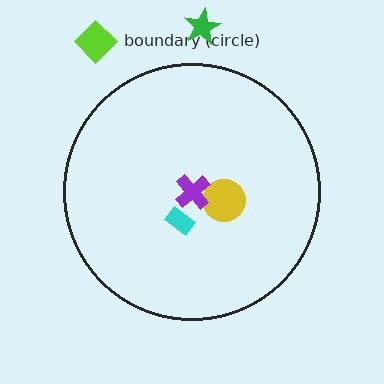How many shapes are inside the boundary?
3 inside, 2 outside.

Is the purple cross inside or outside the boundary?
Inside.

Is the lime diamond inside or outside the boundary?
Outside.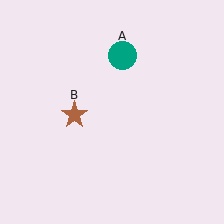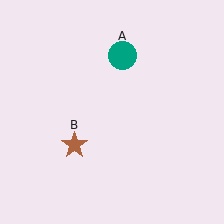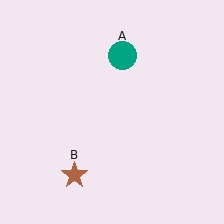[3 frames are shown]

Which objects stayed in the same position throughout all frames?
Teal circle (object A) remained stationary.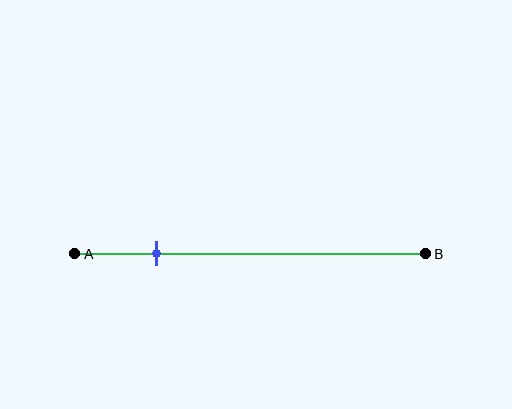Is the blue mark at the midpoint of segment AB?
No, the mark is at about 25% from A, not at the 50% midpoint.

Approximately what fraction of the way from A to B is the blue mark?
The blue mark is approximately 25% of the way from A to B.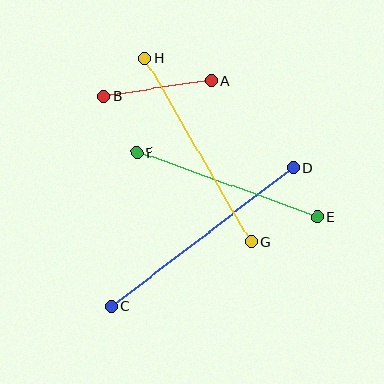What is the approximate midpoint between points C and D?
The midpoint is at approximately (202, 237) pixels.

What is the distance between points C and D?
The distance is approximately 228 pixels.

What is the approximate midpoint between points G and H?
The midpoint is at approximately (198, 150) pixels.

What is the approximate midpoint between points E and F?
The midpoint is at approximately (227, 185) pixels.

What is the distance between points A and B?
The distance is approximately 109 pixels.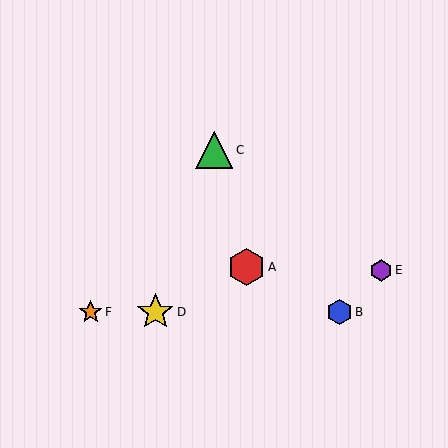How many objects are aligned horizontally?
3 objects (B, D, F) are aligned horizontally.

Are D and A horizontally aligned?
No, D is at y≈312 and A is at y≈267.